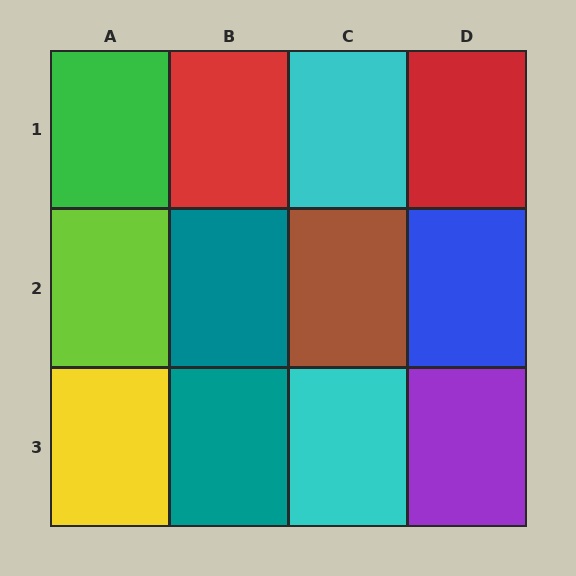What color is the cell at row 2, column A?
Lime.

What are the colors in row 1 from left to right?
Green, red, cyan, red.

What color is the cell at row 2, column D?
Blue.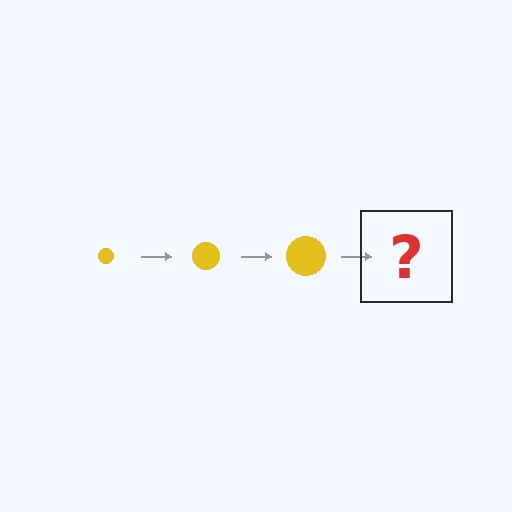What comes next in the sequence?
The next element should be a yellow circle, larger than the previous one.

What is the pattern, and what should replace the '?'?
The pattern is that the circle gets progressively larger each step. The '?' should be a yellow circle, larger than the previous one.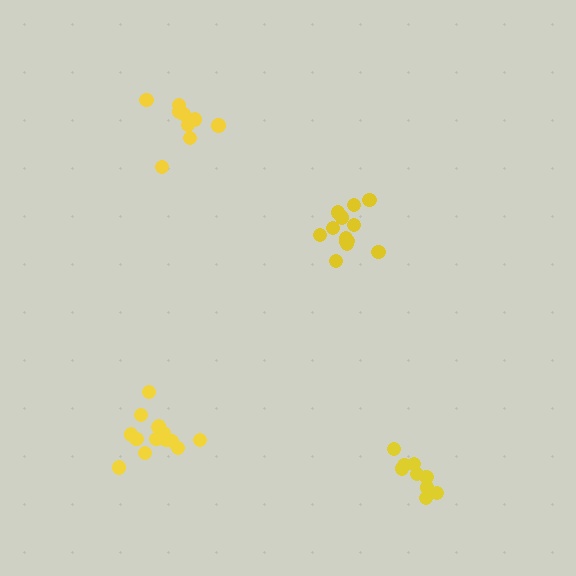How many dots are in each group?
Group 1: 13 dots, Group 2: 9 dots, Group 3: 9 dots, Group 4: 14 dots (45 total).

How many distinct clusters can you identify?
There are 4 distinct clusters.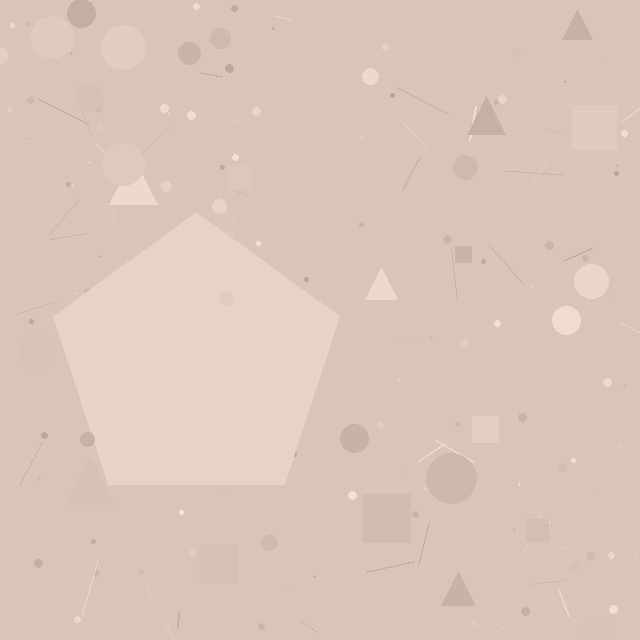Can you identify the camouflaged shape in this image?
The camouflaged shape is a pentagon.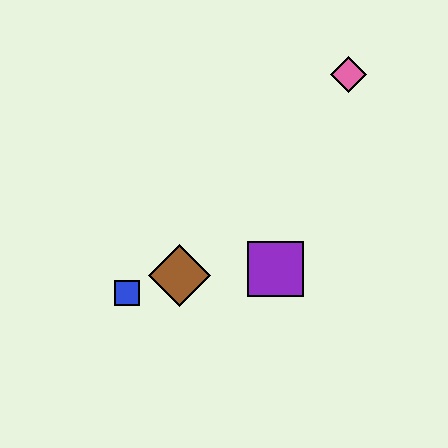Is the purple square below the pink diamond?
Yes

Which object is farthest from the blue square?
The pink diamond is farthest from the blue square.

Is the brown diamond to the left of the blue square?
No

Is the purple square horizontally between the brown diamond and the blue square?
No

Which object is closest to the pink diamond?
The purple square is closest to the pink diamond.